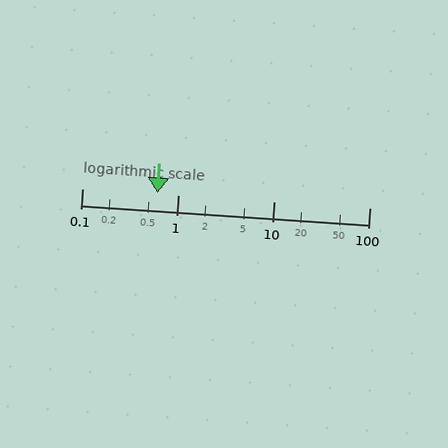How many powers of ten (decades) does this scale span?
The scale spans 3 decades, from 0.1 to 100.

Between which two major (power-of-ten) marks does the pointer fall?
The pointer is between 0.1 and 1.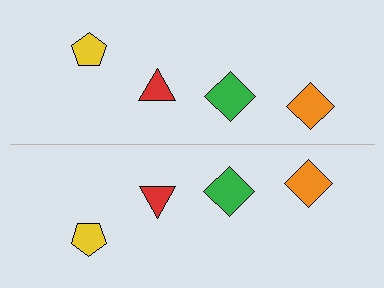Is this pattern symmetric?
Yes, this pattern has bilateral (reflection) symmetry.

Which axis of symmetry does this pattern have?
The pattern has a horizontal axis of symmetry running through the center of the image.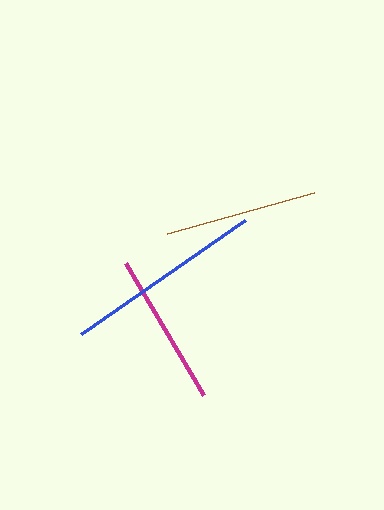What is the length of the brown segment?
The brown segment is approximately 152 pixels long.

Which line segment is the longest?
The blue line is the longest at approximately 199 pixels.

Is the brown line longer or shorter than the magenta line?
The magenta line is longer than the brown line.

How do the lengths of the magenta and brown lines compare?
The magenta and brown lines are approximately the same length.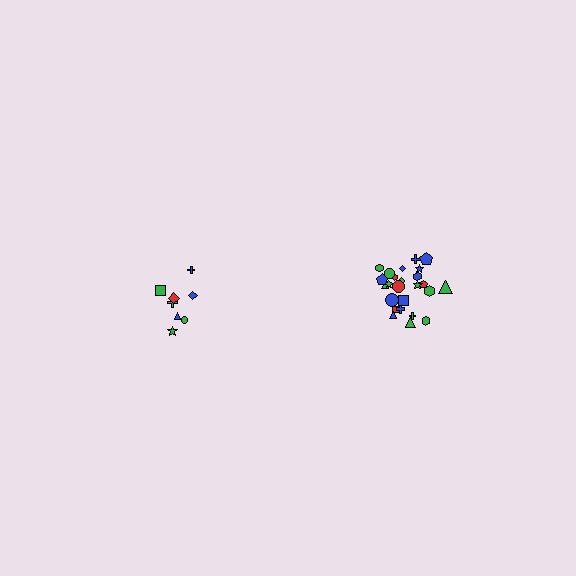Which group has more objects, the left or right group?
The right group.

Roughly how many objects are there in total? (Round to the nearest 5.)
Roughly 35 objects in total.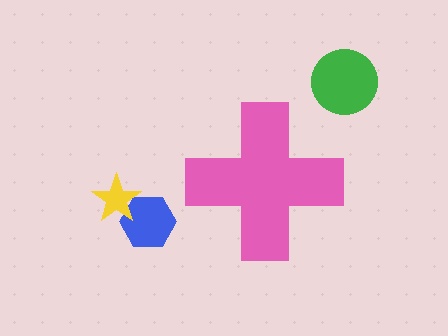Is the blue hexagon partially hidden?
No, the blue hexagon is fully visible.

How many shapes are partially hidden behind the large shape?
0 shapes are partially hidden.